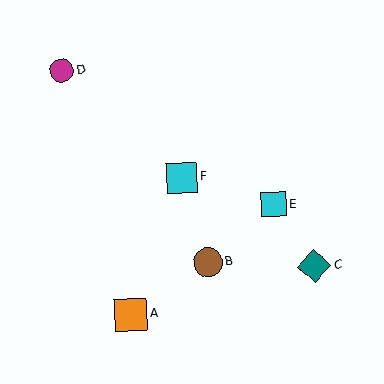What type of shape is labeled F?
Shape F is a cyan square.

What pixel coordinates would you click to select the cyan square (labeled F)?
Click at (182, 178) to select the cyan square F.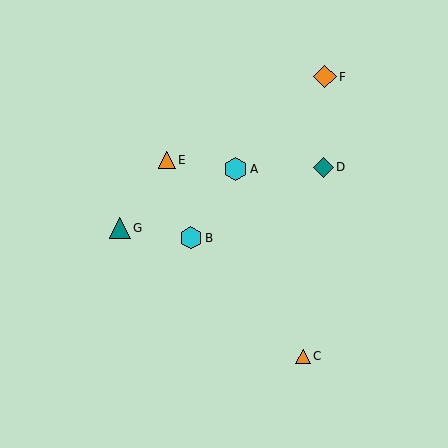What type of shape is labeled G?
Shape G is a teal triangle.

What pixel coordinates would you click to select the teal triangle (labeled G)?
Click at (120, 228) to select the teal triangle G.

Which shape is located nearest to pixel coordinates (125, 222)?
The teal triangle (labeled G) at (120, 228) is nearest to that location.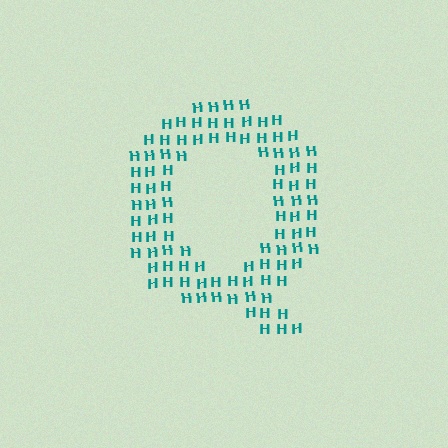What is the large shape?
The large shape is the letter Q.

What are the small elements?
The small elements are letter H's.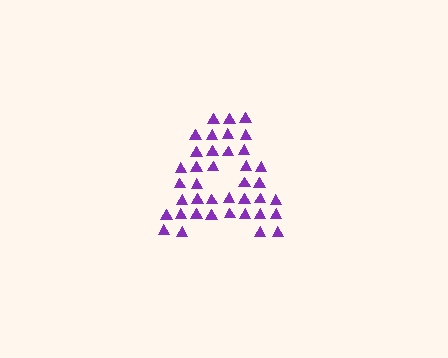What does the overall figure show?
The overall figure shows the letter A.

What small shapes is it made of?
It is made of small triangles.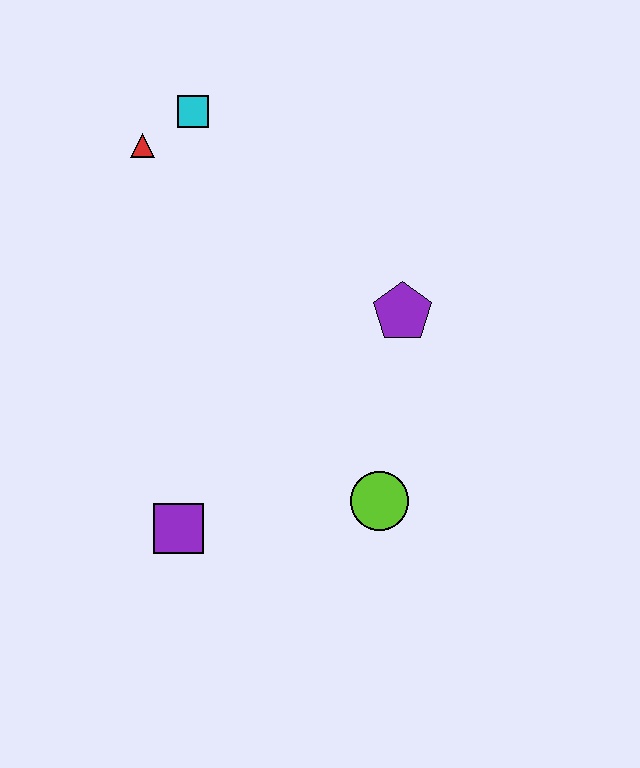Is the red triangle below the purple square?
No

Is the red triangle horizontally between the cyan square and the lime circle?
No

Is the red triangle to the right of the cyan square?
No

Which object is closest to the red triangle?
The cyan square is closest to the red triangle.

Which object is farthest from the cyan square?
The lime circle is farthest from the cyan square.